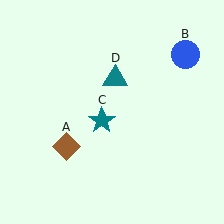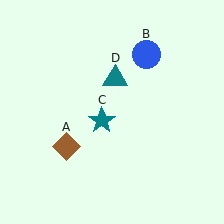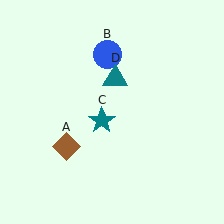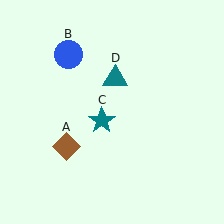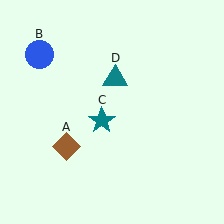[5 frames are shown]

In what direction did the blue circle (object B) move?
The blue circle (object B) moved left.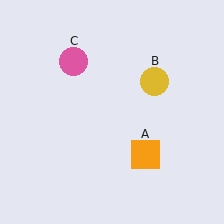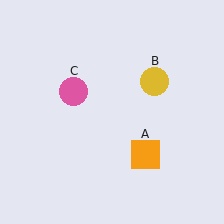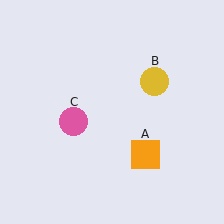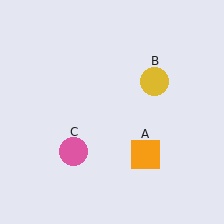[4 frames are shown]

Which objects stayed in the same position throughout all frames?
Orange square (object A) and yellow circle (object B) remained stationary.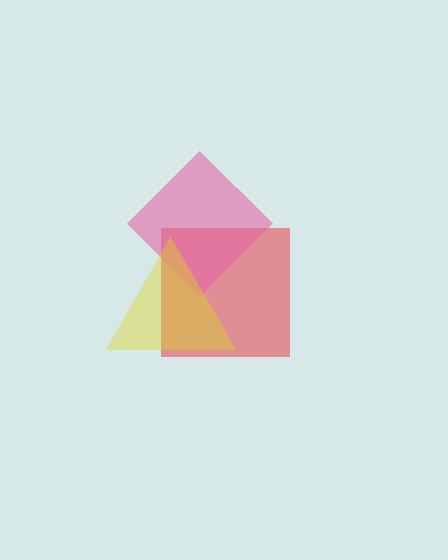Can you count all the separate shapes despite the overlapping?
Yes, there are 3 separate shapes.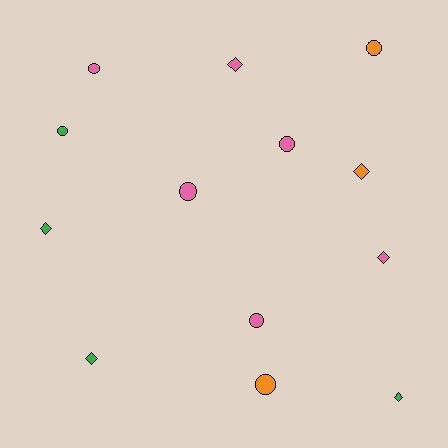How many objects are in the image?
There are 13 objects.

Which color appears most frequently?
Pink, with 6 objects.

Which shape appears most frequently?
Circle, with 7 objects.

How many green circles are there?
There is 1 green circle.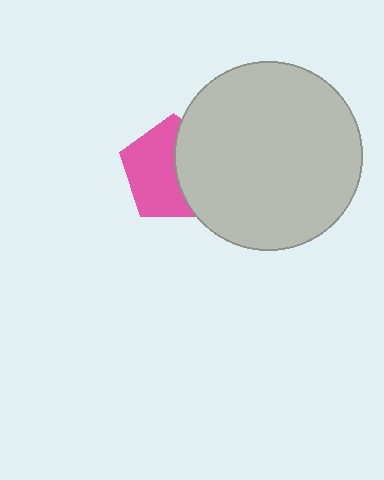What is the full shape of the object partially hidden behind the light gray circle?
The partially hidden object is a pink pentagon.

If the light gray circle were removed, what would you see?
You would see the complete pink pentagon.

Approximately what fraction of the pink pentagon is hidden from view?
Roughly 43% of the pink pentagon is hidden behind the light gray circle.